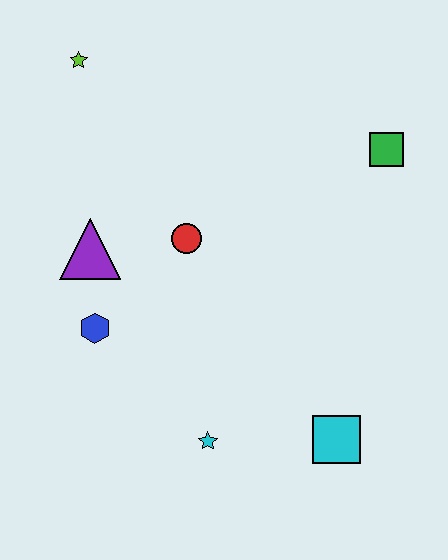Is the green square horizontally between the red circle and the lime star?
No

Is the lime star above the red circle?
Yes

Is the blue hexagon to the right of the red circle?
No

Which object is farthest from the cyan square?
The lime star is farthest from the cyan square.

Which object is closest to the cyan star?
The cyan square is closest to the cyan star.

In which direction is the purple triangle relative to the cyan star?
The purple triangle is above the cyan star.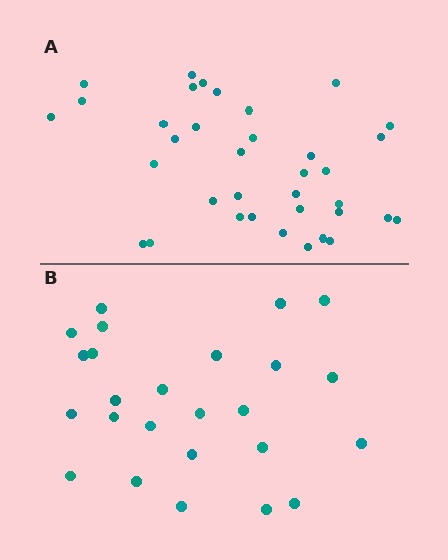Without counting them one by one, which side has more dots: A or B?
Region A (the top region) has more dots.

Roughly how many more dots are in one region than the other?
Region A has roughly 12 or so more dots than region B.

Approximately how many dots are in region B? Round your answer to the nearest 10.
About 20 dots. (The exact count is 25, which rounds to 20.)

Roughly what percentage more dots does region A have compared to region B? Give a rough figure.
About 45% more.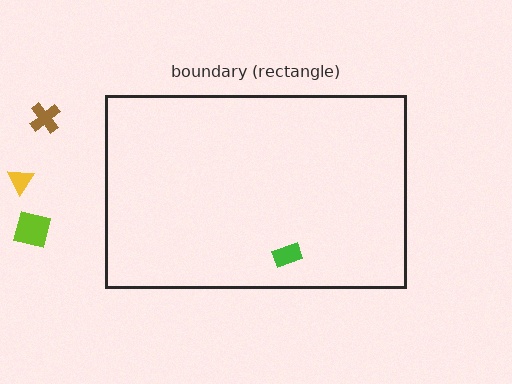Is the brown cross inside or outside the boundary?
Outside.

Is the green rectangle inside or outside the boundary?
Inside.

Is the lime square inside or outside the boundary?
Outside.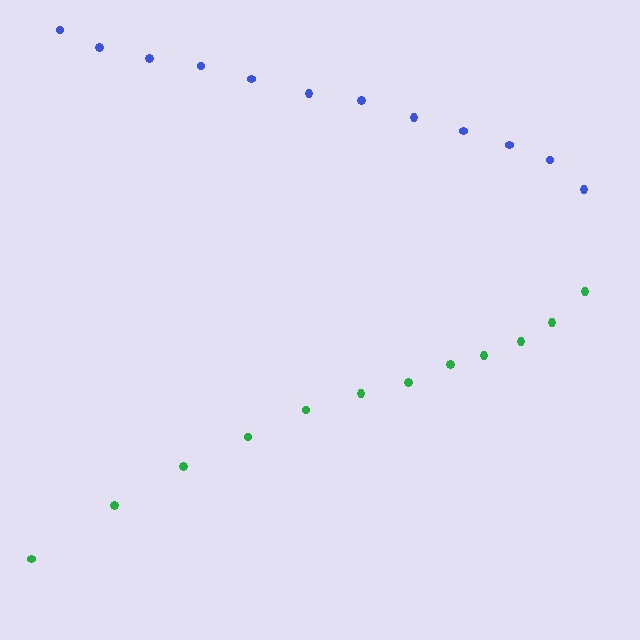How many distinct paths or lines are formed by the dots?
There are 2 distinct paths.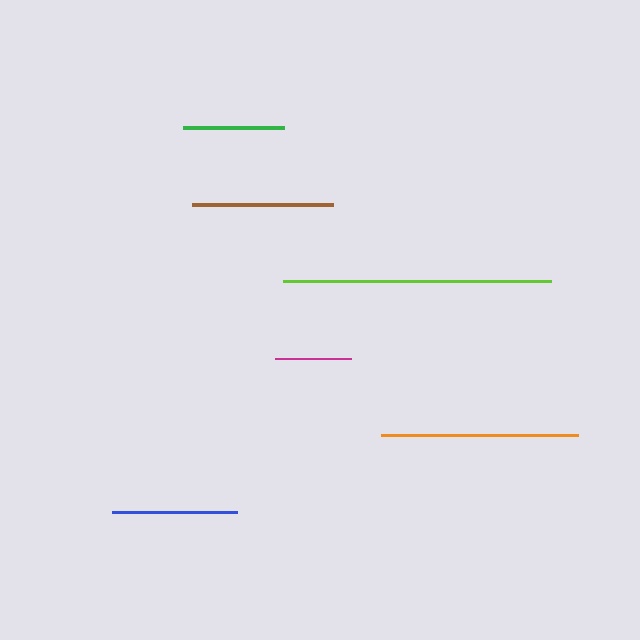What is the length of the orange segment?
The orange segment is approximately 197 pixels long.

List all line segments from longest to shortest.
From longest to shortest: lime, orange, brown, blue, green, magenta.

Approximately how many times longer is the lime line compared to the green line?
The lime line is approximately 2.6 times the length of the green line.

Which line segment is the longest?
The lime line is the longest at approximately 268 pixels.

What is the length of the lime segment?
The lime segment is approximately 268 pixels long.